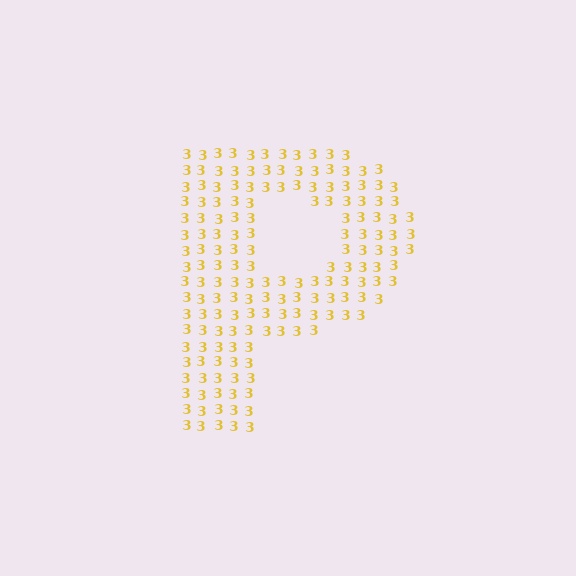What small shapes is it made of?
It is made of small digit 3's.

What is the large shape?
The large shape is the letter P.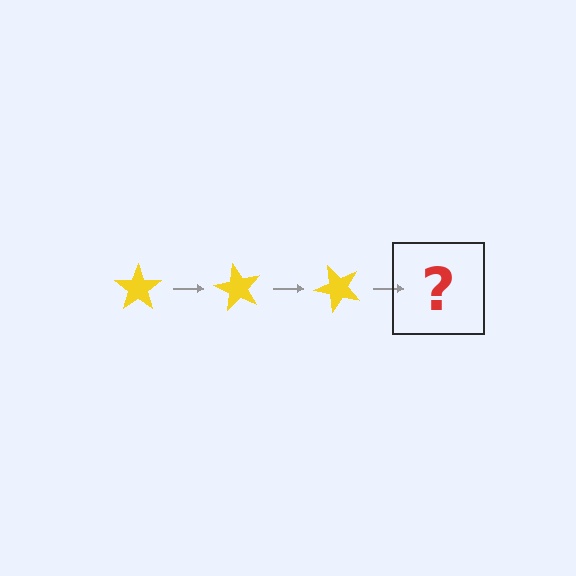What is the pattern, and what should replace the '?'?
The pattern is that the star rotates 60 degrees each step. The '?' should be a yellow star rotated 180 degrees.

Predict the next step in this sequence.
The next step is a yellow star rotated 180 degrees.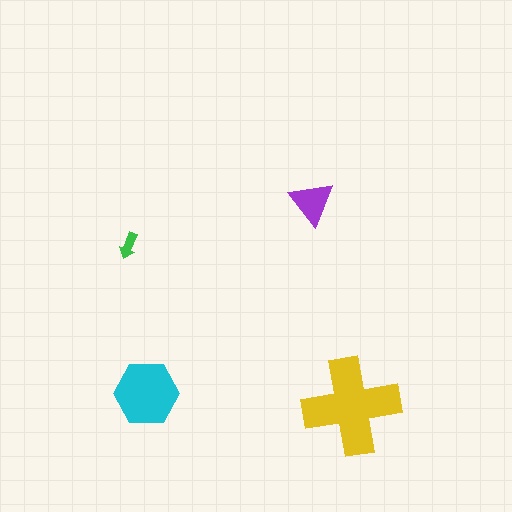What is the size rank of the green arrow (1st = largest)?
4th.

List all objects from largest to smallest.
The yellow cross, the cyan hexagon, the purple triangle, the green arrow.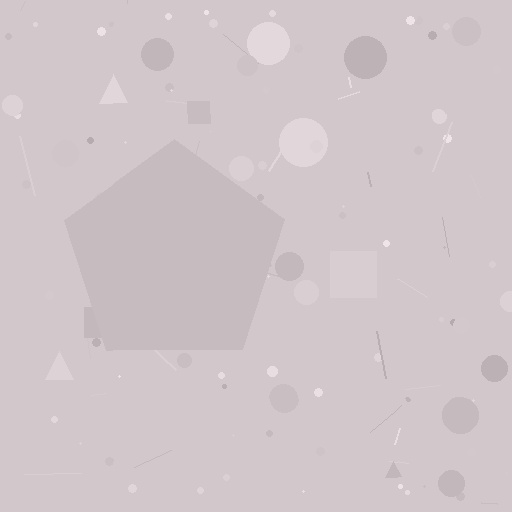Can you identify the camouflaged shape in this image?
The camouflaged shape is a pentagon.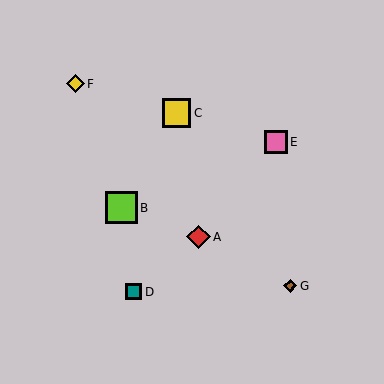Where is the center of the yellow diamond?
The center of the yellow diamond is at (75, 84).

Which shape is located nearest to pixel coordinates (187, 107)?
The yellow square (labeled C) at (177, 113) is nearest to that location.